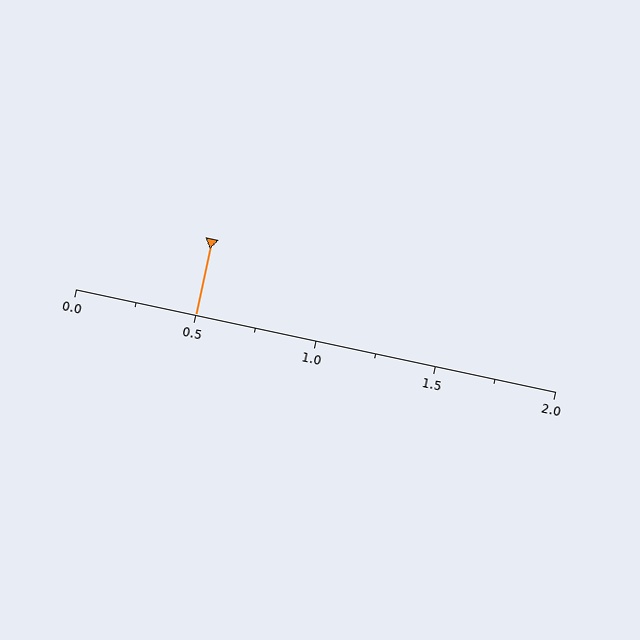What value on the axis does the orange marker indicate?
The marker indicates approximately 0.5.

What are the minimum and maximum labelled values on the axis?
The axis runs from 0.0 to 2.0.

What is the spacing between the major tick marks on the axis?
The major ticks are spaced 0.5 apart.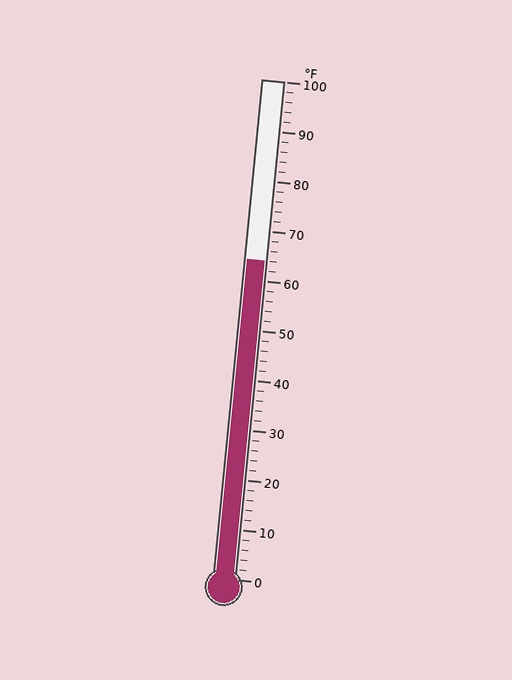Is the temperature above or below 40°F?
The temperature is above 40°F.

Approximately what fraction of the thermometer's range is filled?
The thermometer is filled to approximately 65% of its range.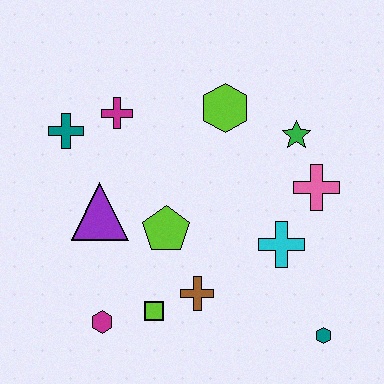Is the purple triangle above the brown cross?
Yes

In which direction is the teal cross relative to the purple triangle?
The teal cross is above the purple triangle.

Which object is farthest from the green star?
The magenta hexagon is farthest from the green star.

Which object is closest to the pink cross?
The green star is closest to the pink cross.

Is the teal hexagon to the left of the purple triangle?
No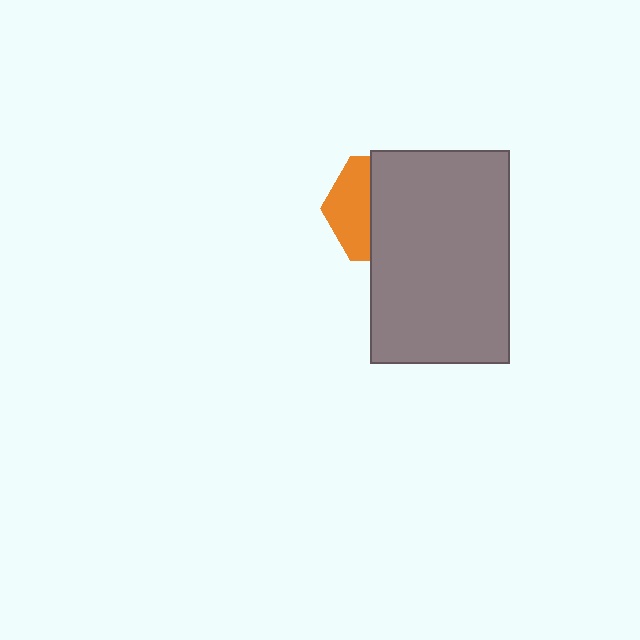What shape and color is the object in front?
The object in front is a gray rectangle.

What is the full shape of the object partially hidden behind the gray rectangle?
The partially hidden object is an orange hexagon.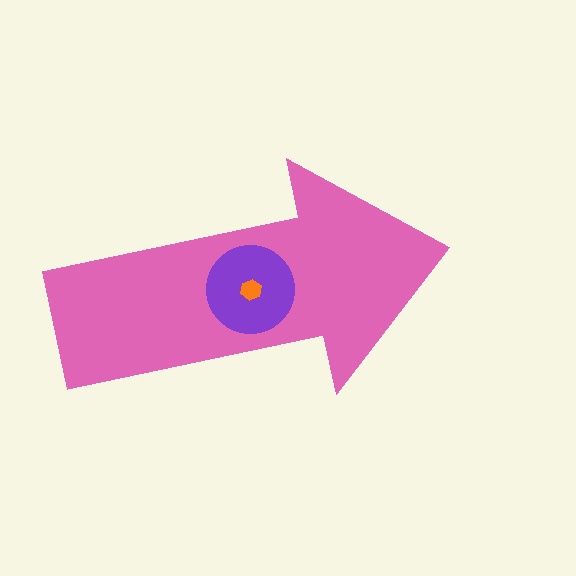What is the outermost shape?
The pink arrow.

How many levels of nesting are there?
3.